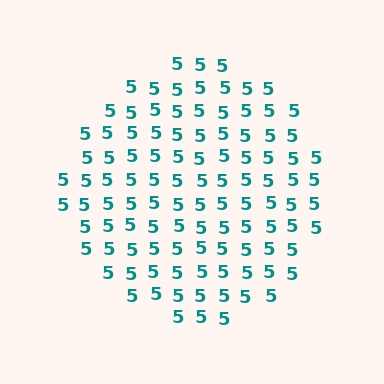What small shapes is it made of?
It is made of small digit 5's.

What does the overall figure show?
The overall figure shows a circle.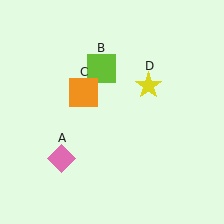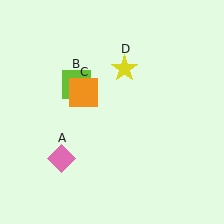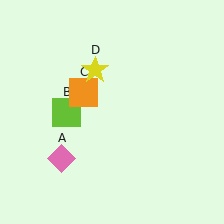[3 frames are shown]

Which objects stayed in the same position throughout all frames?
Pink diamond (object A) and orange square (object C) remained stationary.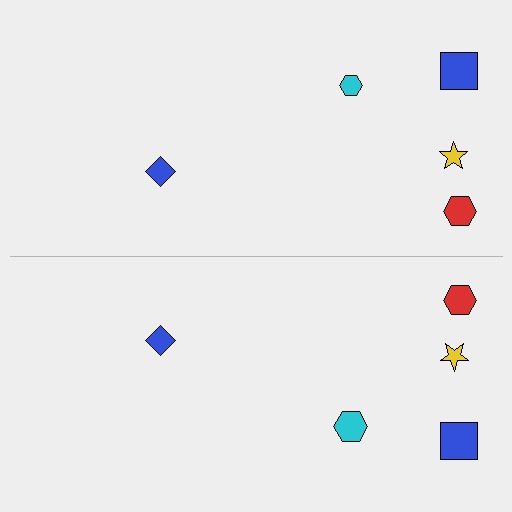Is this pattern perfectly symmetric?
No, the pattern is not perfectly symmetric. The cyan hexagon on the bottom side has a different size than its mirror counterpart.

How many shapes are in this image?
There are 10 shapes in this image.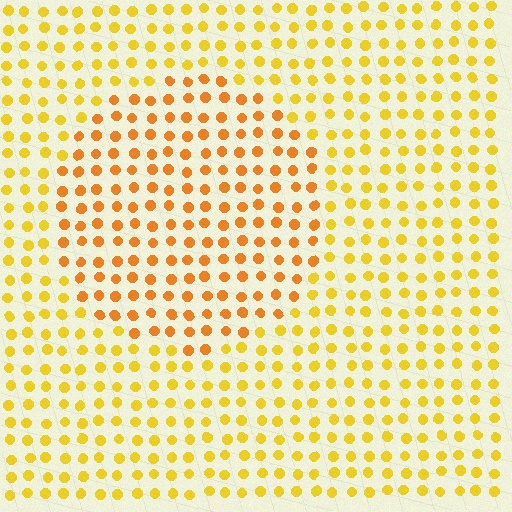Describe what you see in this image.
The image is filled with small yellow elements in a uniform arrangement. A circle-shaped region is visible where the elements are tinted to a slightly different hue, forming a subtle color boundary.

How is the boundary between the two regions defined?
The boundary is defined purely by a slight shift in hue (about 24 degrees). Spacing, size, and orientation are identical on both sides.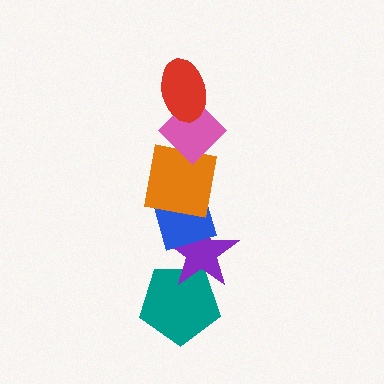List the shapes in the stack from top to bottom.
From top to bottom: the red ellipse, the pink diamond, the orange square, the blue diamond, the purple star, the teal pentagon.